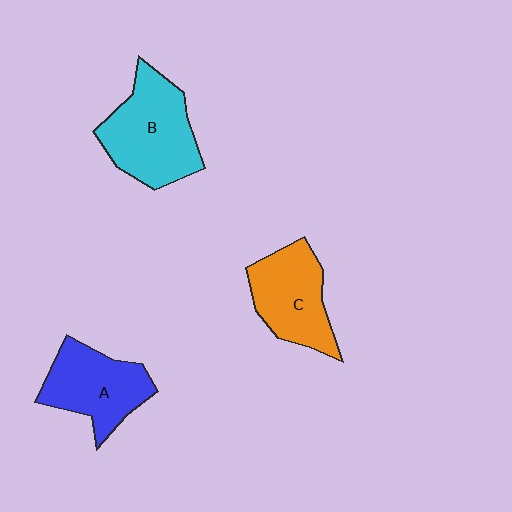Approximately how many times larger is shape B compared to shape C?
Approximately 1.2 times.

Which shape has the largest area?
Shape B (cyan).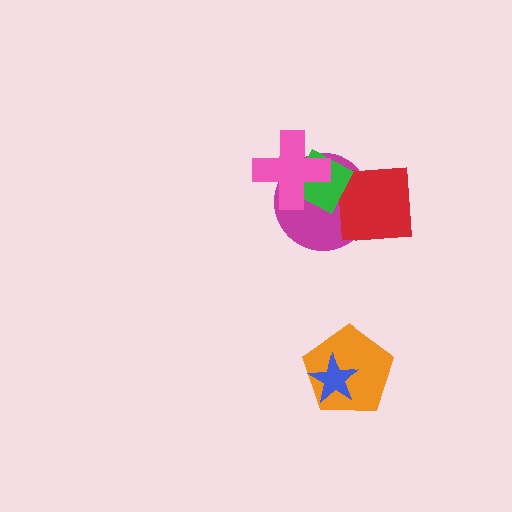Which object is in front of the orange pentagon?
The blue star is in front of the orange pentagon.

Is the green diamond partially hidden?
Yes, it is partially covered by another shape.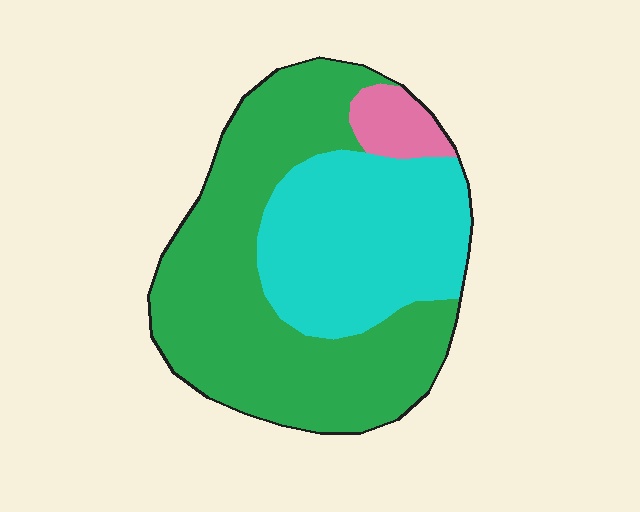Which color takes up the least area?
Pink, at roughly 5%.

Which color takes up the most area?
Green, at roughly 60%.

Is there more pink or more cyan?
Cyan.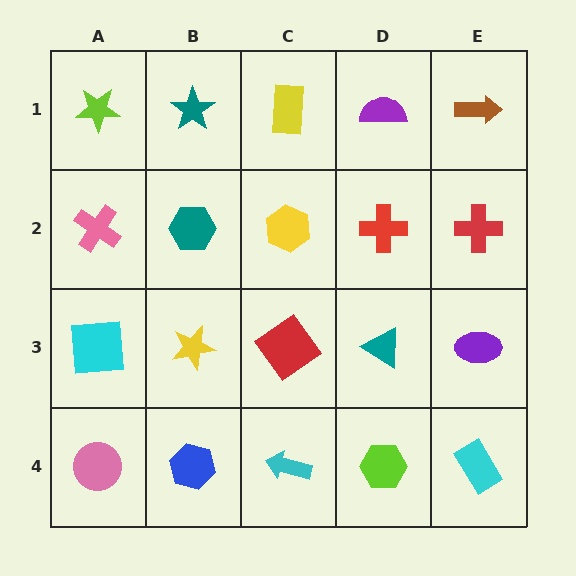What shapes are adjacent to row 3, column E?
A red cross (row 2, column E), a cyan rectangle (row 4, column E), a teal triangle (row 3, column D).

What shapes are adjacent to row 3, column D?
A red cross (row 2, column D), a lime hexagon (row 4, column D), a red diamond (row 3, column C), a purple ellipse (row 3, column E).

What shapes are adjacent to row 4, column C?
A red diamond (row 3, column C), a blue hexagon (row 4, column B), a lime hexagon (row 4, column D).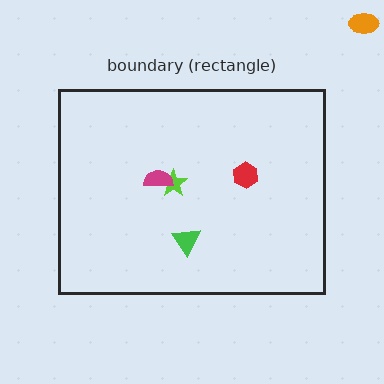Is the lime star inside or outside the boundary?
Inside.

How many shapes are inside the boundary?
4 inside, 1 outside.